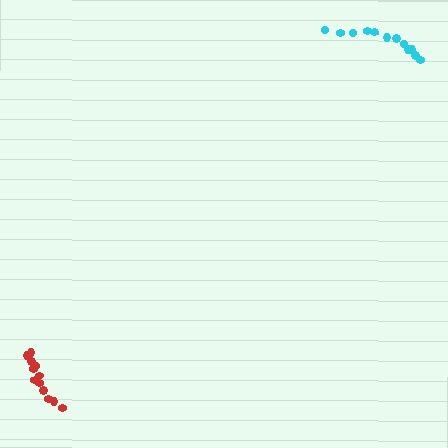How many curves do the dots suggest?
There are 2 distinct paths.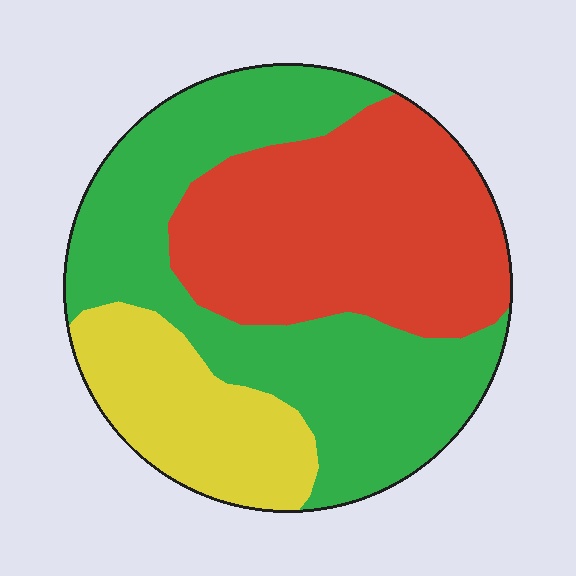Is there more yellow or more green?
Green.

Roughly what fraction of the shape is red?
Red takes up between a quarter and a half of the shape.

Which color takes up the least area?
Yellow, at roughly 20%.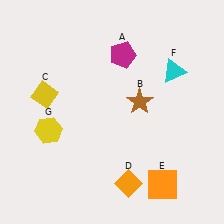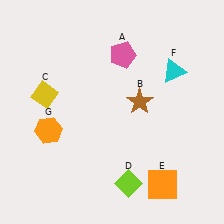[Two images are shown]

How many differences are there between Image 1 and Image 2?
There are 3 differences between the two images.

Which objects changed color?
A changed from magenta to pink. D changed from orange to lime. G changed from yellow to orange.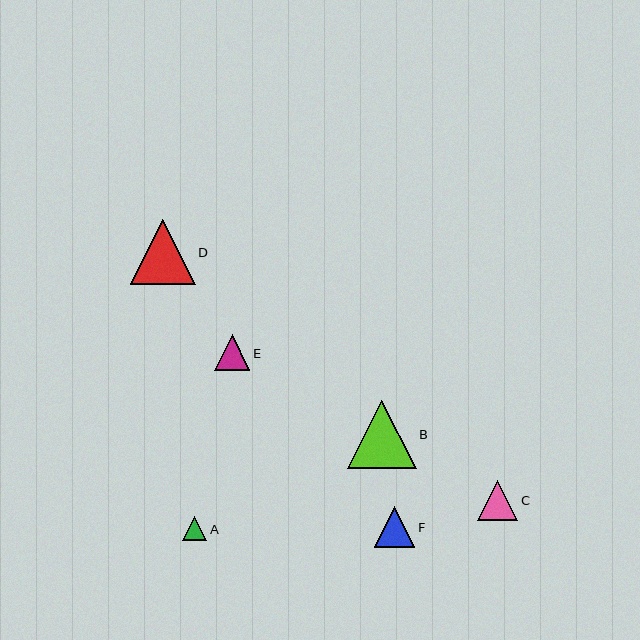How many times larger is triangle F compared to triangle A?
Triangle F is approximately 1.7 times the size of triangle A.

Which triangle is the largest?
Triangle B is the largest with a size of approximately 68 pixels.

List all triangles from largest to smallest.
From largest to smallest: B, D, F, C, E, A.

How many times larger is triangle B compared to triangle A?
Triangle B is approximately 2.8 times the size of triangle A.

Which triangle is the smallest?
Triangle A is the smallest with a size of approximately 24 pixels.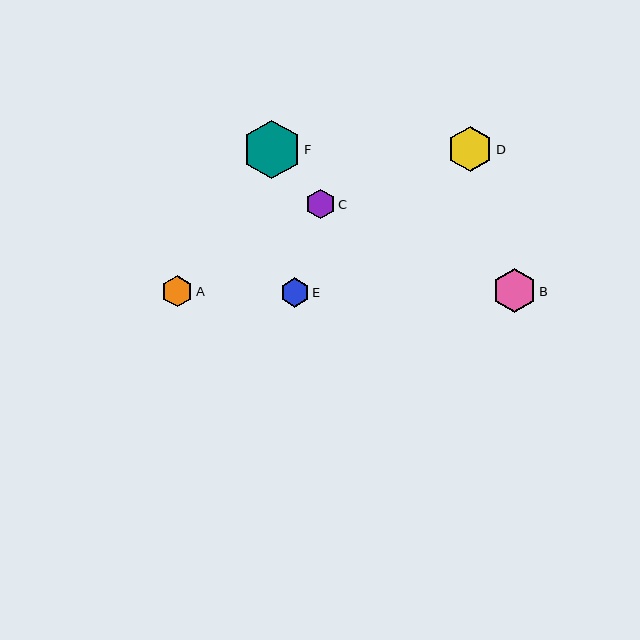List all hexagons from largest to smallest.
From largest to smallest: F, D, B, A, C, E.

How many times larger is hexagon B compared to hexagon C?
Hexagon B is approximately 1.5 times the size of hexagon C.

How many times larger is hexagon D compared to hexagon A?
Hexagon D is approximately 1.4 times the size of hexagon A.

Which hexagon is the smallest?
Hexagon E is the smallest with a size of approximately 29 pixels.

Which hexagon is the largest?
Hexagon F is the largest with a size of approximately 59 pixels.